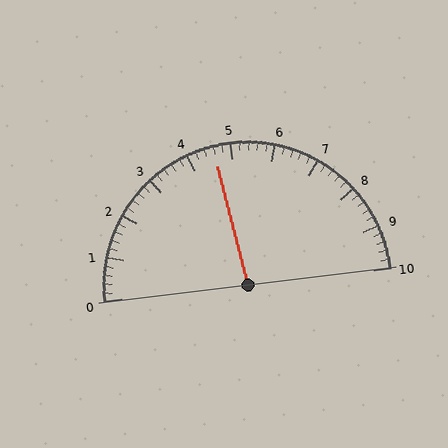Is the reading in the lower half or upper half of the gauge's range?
The reading is in the lower half of the range (0 to 10).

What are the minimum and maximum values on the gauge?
The gauge ranges from 0 to 10.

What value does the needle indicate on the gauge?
The needle indicates approximately 4.6.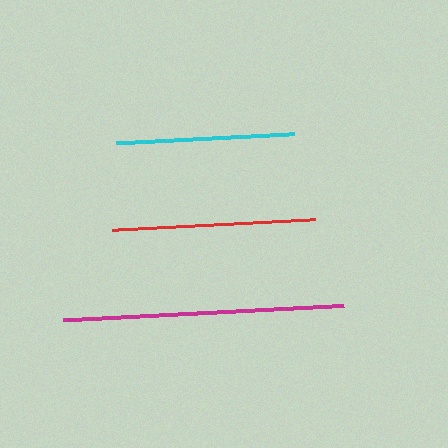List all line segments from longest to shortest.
From longest to shortest: magenta, red, cyan.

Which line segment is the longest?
The magenta line is the longest at approximately 281 pixels.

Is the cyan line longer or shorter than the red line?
The red line is longer than the cyan line.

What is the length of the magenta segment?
The magenta segment is approximately 281 pixels long.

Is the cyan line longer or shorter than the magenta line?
The magenta line is longer than the cyan line.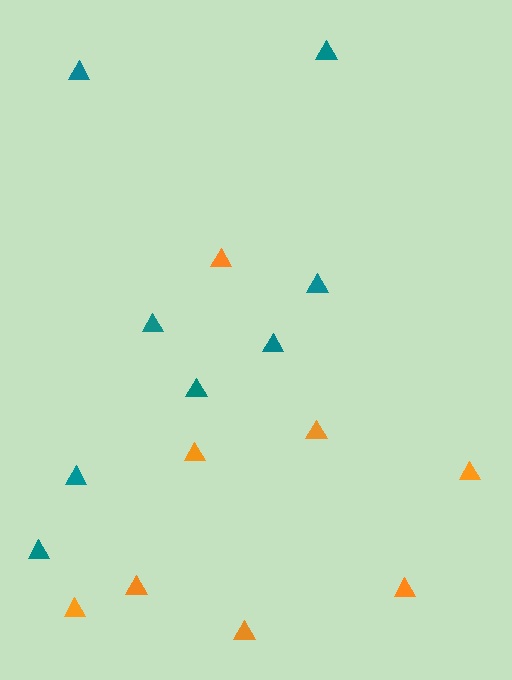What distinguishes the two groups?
There are 2 groups: one group of teal triangles (8) and one group of orange triangles (8).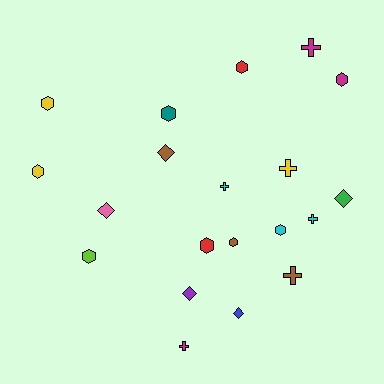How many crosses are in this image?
There are 6 crosses.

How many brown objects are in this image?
There are 3 brown objects.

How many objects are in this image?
There are 20 objects.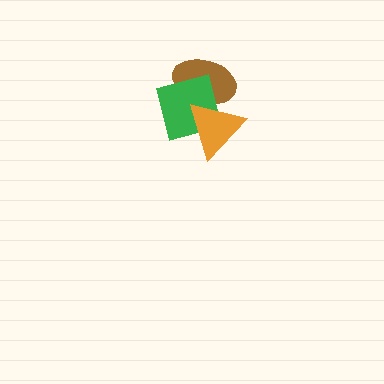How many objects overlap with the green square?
2 objects overlap with the green square.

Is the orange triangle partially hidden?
No, no other shape covers it.